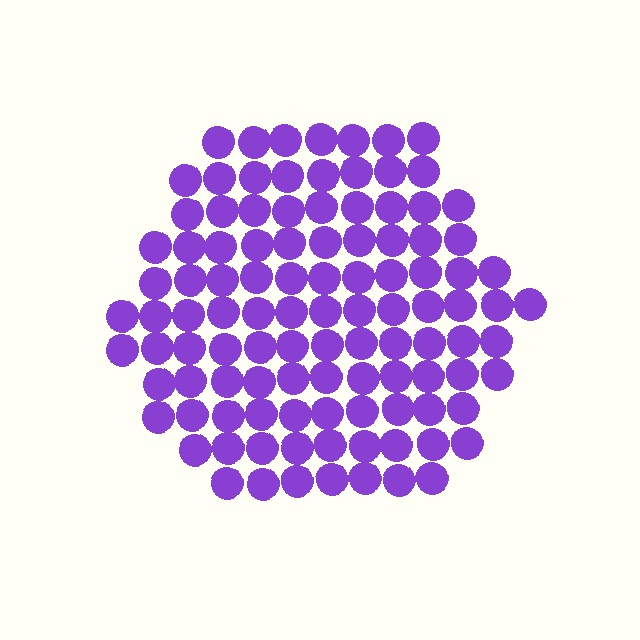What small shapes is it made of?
It is made of small circles.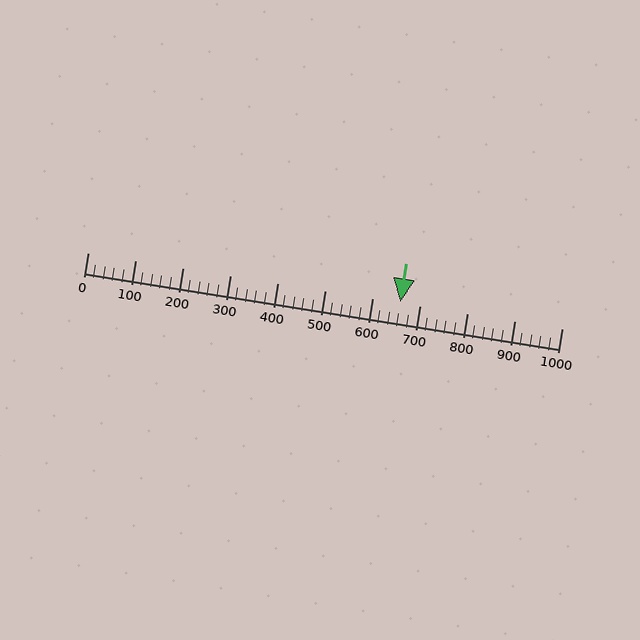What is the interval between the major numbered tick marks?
The major tick marks are spaced 100 units apart.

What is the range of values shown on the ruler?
The ruler shows values from 0 to 1000.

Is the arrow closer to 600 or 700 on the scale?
The arrow is closer to 700.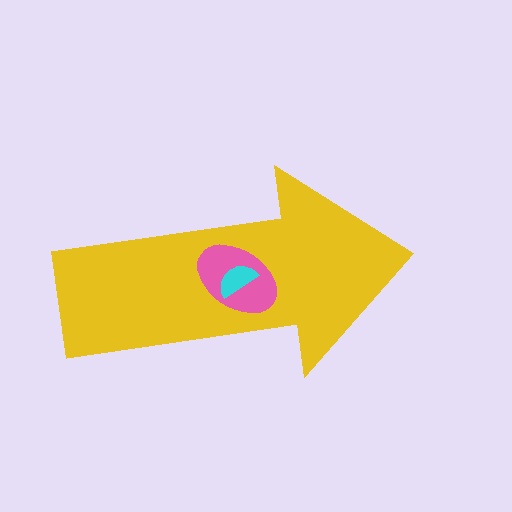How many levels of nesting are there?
3.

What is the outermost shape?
The yellow arrow.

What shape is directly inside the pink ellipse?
The cyan semicircle.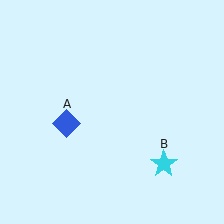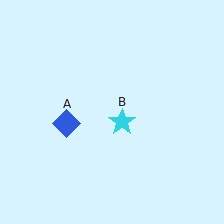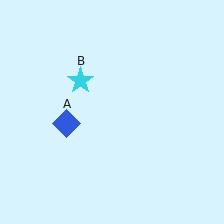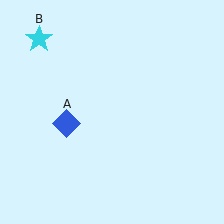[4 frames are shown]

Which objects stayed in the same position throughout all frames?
Blue diamond (object A) remained stationary.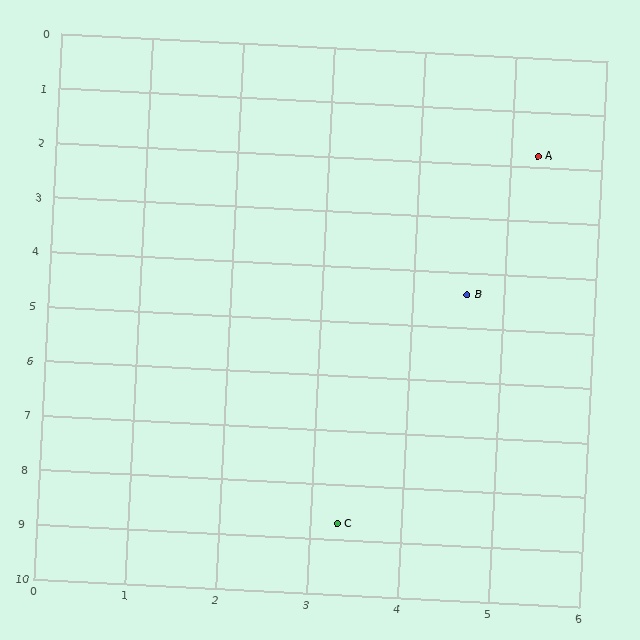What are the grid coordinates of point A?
Point A is at approximately (5.3, 1.8).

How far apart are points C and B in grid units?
Points C and B are about 4.5 grid units apart.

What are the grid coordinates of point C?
Point C is at approximately (3.3, 8.7).